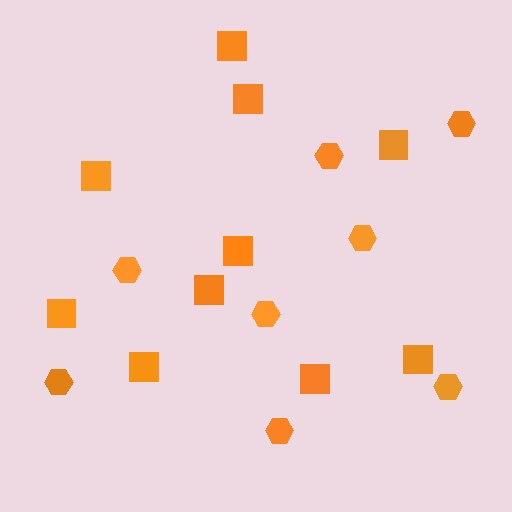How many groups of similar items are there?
There are 2 groups: one group of hexagons (8) and one group of squares (10).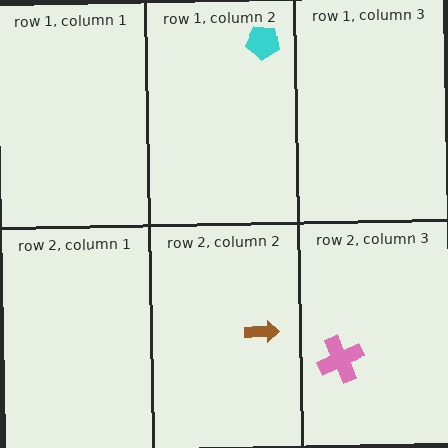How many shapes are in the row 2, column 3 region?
1.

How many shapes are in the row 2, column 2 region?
1.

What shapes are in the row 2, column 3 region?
The pink cross.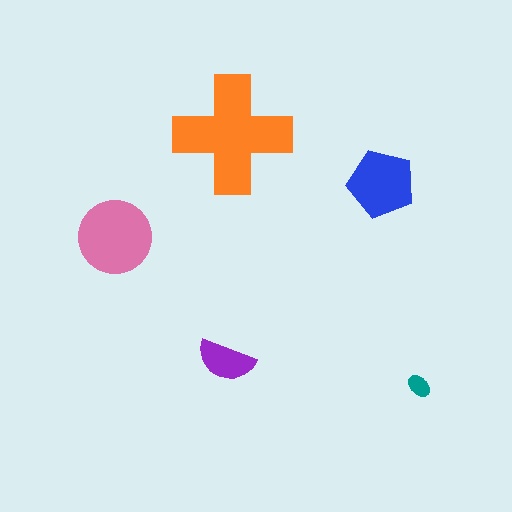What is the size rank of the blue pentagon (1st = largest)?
3rd.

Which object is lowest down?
The teal ellipse is bottommost.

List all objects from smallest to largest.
The teal ellipse, the purple semicircle, the blue pentagon, the pink circle, the orange cross.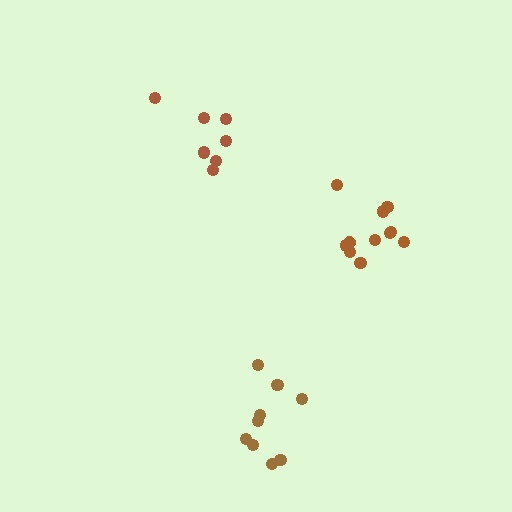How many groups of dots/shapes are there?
There are 3 groups.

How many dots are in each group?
Group 1: 11 dots, Group 2: 7 dots, Group 3: 9 dots (27 total).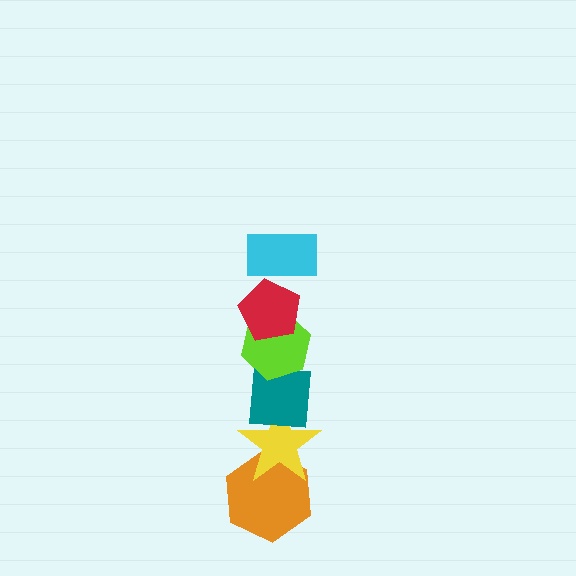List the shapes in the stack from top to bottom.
From top to bottom: the cyan rectangle, the red pentagon, the lime hexagon, the teal square, the yellow star, the orange hexagon.